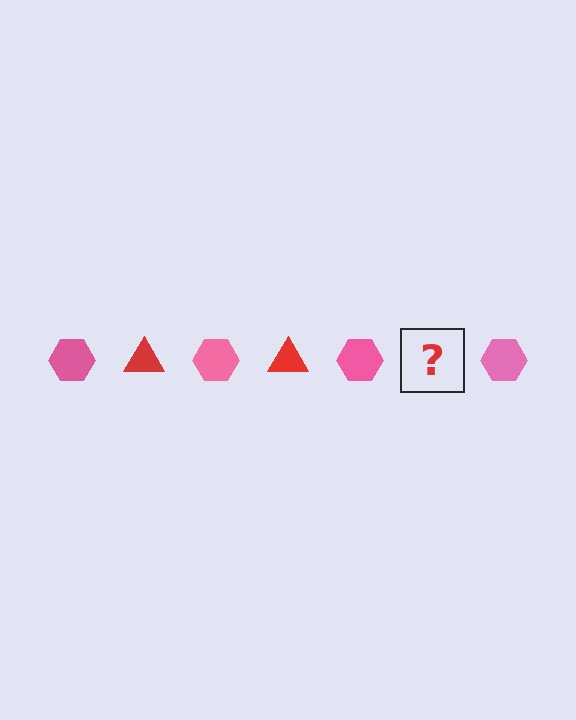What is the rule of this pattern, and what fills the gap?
The rule is that the pattern alternates between pink hexagon and red triangle. The gap should be filled with a red triangle.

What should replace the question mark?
The question mark should be replaced with a red triangle.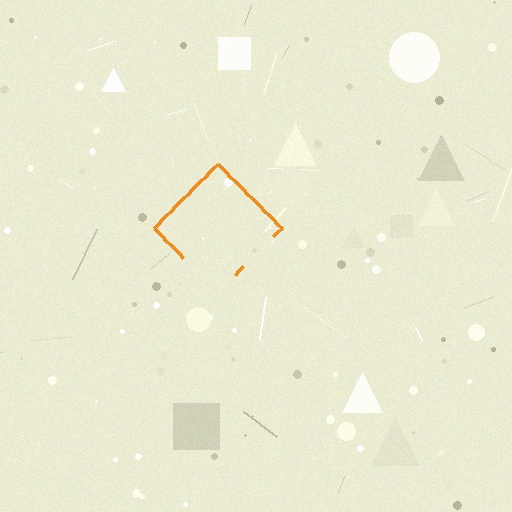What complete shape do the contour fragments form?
The contour fragments form a diamond.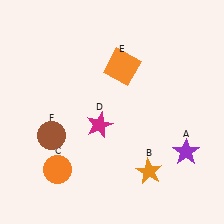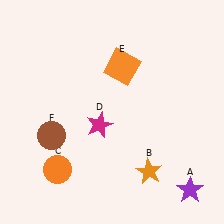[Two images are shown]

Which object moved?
The purple star (A) moved down.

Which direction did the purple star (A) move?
The purple star (A) moved down.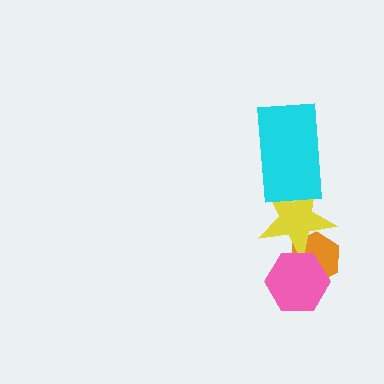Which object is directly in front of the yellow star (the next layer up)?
The pink hexagon is directly in front of the yellow star.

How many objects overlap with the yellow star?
3 objects overlap with the yellow star.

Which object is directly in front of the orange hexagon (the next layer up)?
The yellow star is directly in front of the orange hexagon.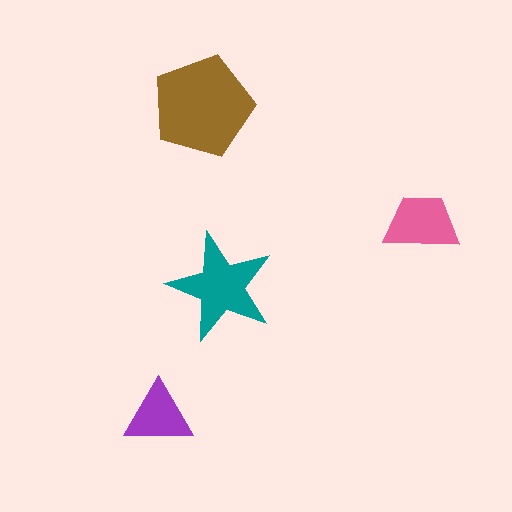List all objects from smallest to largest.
The purple triangle, the pink trapezoid, the teal star, the brown pentagon.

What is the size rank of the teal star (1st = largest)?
2nd.